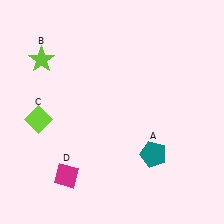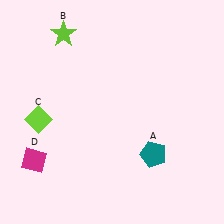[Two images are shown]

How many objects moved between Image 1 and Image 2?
2 objects moved between the two images.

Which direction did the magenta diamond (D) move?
The magenta diamond (D) moved left.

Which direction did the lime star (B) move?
The lime star (B) moved up.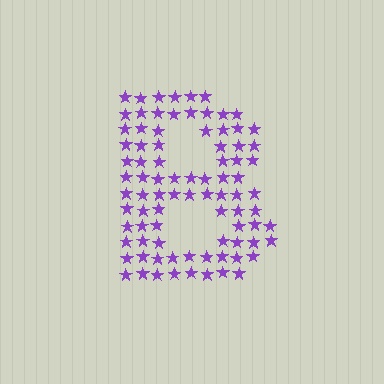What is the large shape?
The large shape is the letter B.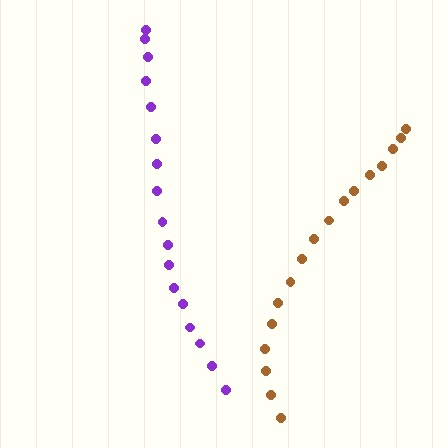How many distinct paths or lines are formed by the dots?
There are 2 distinct paths.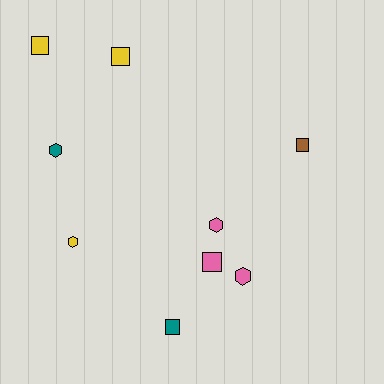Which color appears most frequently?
Pink, with 3 objects.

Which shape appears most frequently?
Square, with 5 objects.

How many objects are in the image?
There are 9 objects.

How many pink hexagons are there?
There are 2 pink hexagons.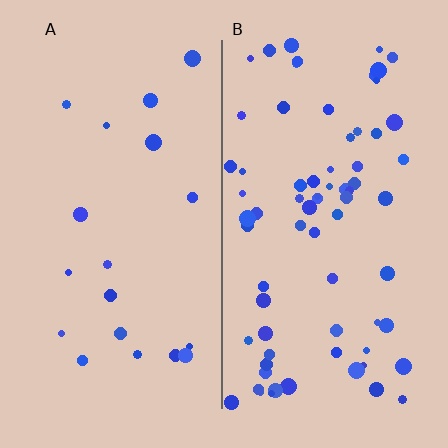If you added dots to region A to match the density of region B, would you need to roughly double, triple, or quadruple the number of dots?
Approximately quadruple.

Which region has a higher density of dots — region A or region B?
B (the right).